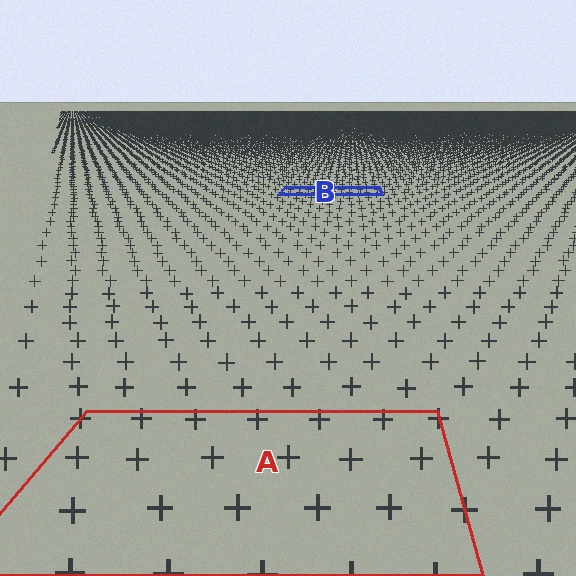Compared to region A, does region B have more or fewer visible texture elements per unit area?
Region B has more texture elements per unit area — they are packed more densely because it is farther away.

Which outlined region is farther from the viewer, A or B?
Region B is farther from the viewer — the texture elements inside it appear smaller and more densely packed.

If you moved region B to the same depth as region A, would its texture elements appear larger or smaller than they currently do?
They would appear larger. At a closer depth, the same texture elements are projected at a bigger on-screen size.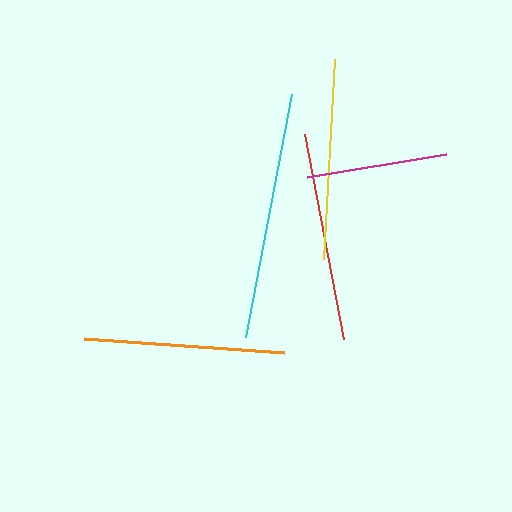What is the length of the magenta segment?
The magenta segment is approximately 142 pixels long.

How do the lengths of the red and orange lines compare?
The red and orange lines are approximately the same length.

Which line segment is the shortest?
The magenta line is the shortest at approximately 142 pixels.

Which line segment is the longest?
The cyan line is the longest at approximately 248 pixels.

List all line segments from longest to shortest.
From longest to shortest: cyan, red, orange, yellow, magenta.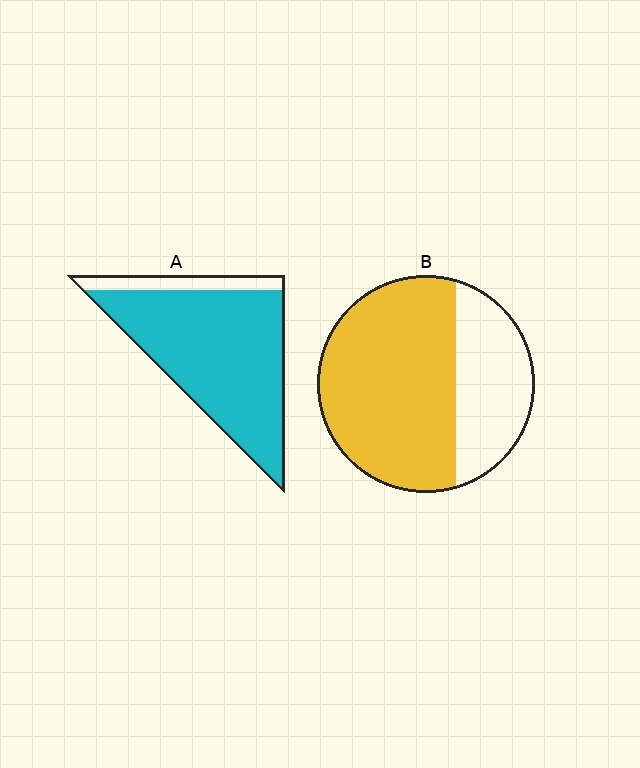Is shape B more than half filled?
Yes.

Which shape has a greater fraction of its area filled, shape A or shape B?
Shape A.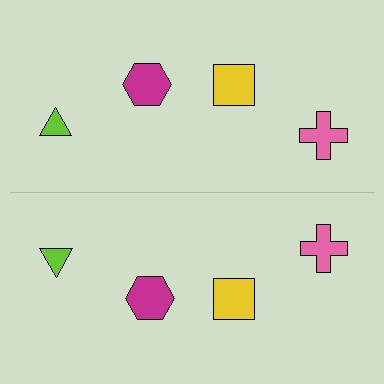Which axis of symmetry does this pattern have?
The pattern has a horizontal axis of symmetry running through the center of the image.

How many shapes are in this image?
There are 8 shapes in this image.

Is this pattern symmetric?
Yes, this pattern has bilateral (reflection) symmetry.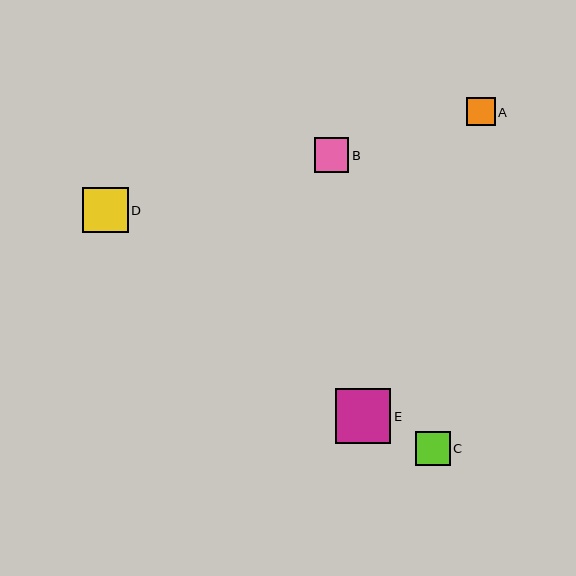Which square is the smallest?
Square A is the smallest with a size of approximately 28 pixels.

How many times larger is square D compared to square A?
Square D is approximately 1.6 times the size of square A.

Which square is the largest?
Square E is the largest with a size of approximately 55 pixels.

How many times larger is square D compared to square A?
Square D is approximately 1.6 times the size of square A.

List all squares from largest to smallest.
From largest to smallest: E, D, B, C, A.